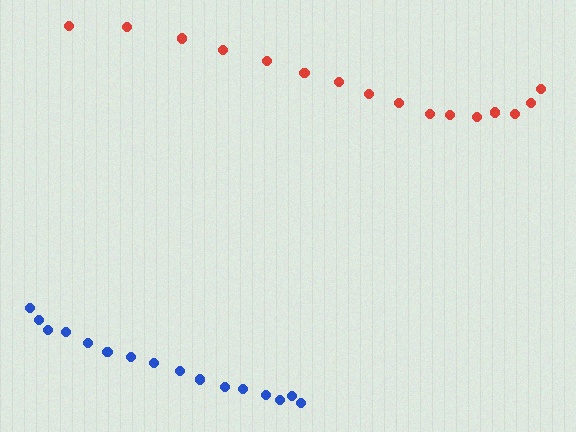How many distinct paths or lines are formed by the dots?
There are 2 distinct paths.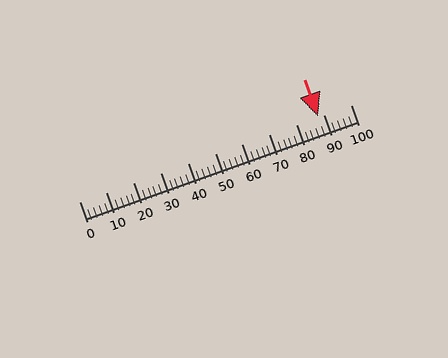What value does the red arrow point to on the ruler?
The red arrow points to approximately 88.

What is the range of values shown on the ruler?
The ruler shows values from 0 to 100.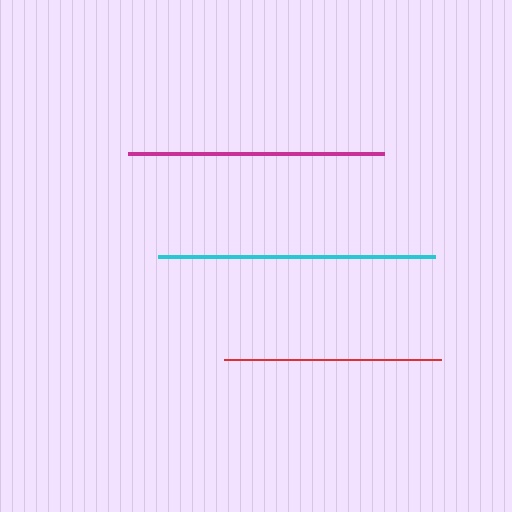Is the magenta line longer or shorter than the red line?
The magenta line is longer than the red line.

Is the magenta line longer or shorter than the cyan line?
The cyan line is longer than the magenta line.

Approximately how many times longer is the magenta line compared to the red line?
The magenta line is approximately 1.2 times the length of the red line.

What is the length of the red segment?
The red segment is approximately 217 pixels long.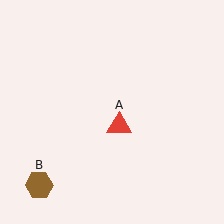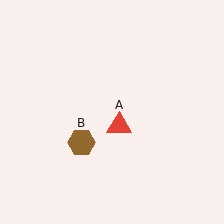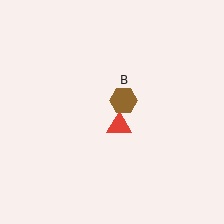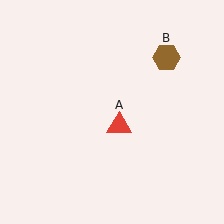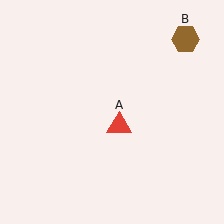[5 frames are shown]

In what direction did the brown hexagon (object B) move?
The brown hexagon (object B) moved up and to the right.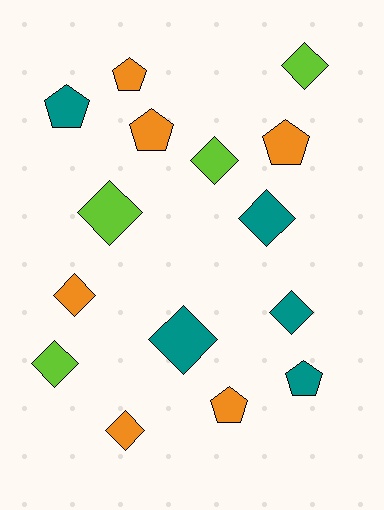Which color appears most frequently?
Orange, with 6 objects.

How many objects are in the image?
There are 15 objects.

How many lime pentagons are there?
There are no lime pentagons.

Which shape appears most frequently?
Diamond, with 9 objects.